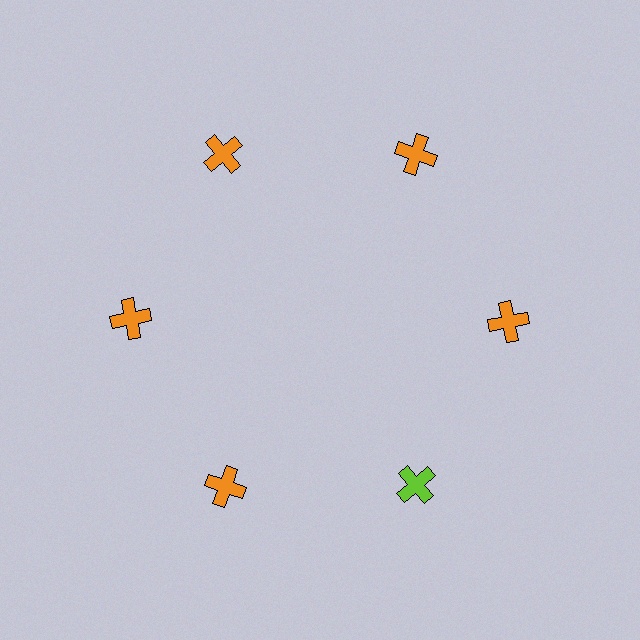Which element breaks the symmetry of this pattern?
The lime cross at roughly the 5 o'clock position breaks the symmetry. All other shapes are orange crosses.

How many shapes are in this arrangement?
There are 6 shapes arranged in a ring pattern.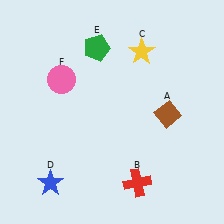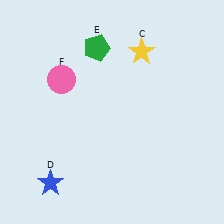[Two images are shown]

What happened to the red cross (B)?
The red cross (B) was removed in Image 2. It was in the bottom-right area of Image 1.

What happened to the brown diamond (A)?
The brown diamond (A) was removed in Image 2. It was in the bottom-right area of Image 1.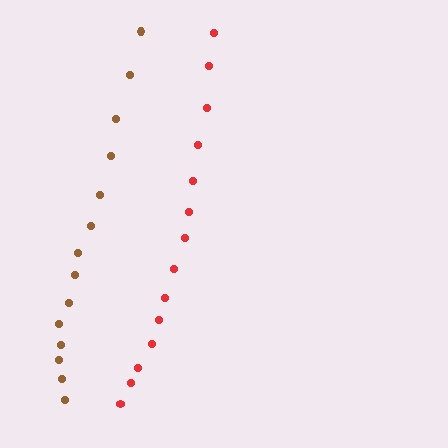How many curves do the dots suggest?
There are 2 distinct paths.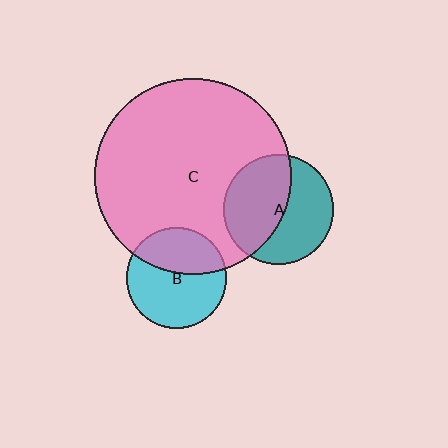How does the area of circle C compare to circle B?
Approximately 3.8 times.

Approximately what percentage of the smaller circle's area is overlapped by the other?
Approximately 40%.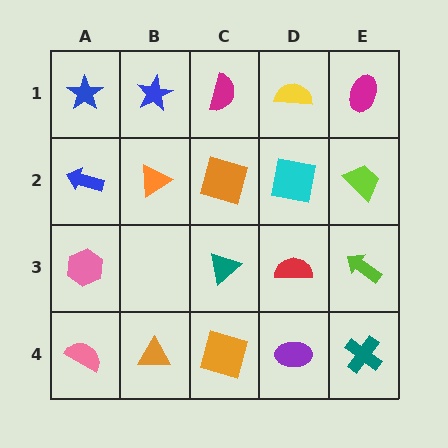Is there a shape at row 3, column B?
No, that cell is empty.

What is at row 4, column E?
A teal cross.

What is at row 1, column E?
A magenta ellipse.